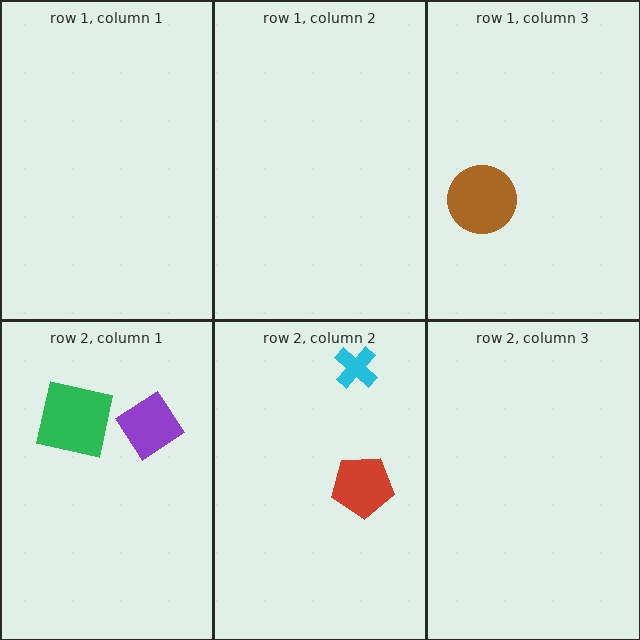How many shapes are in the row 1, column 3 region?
1.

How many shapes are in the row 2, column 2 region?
2.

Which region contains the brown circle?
The row 1, column 3 region.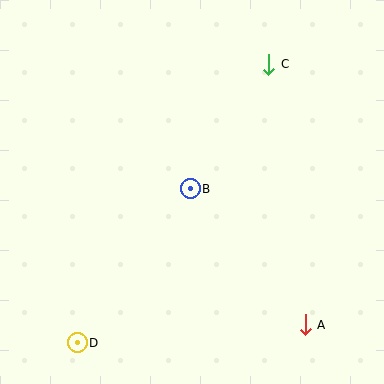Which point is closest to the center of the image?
Point B at (190, 189) is closest to the center.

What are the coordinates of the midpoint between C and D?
The midpoint between C and D is at (173, 203).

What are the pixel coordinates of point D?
Point D is at (77, 343).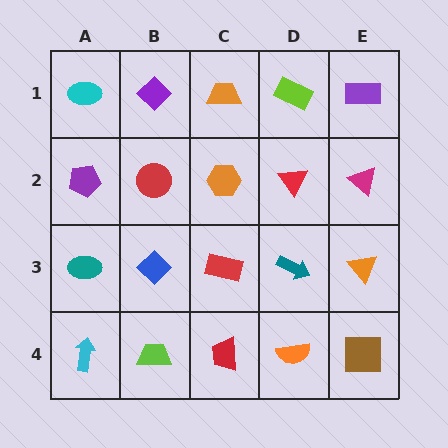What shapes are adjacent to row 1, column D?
A red triangle (row 2, column D), an orange trapezoid (row 1, column C), a purple rectangle (row 1, column E).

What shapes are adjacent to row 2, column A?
A cyan ellipse (row 1, column A), a teal ellipse (row 3, column A), a red circle (row 2, column B).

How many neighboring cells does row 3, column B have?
4.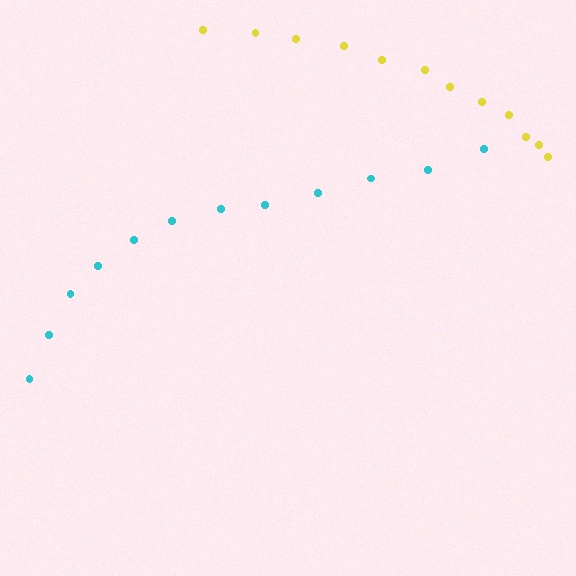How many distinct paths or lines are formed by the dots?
There are 2 distinct paths.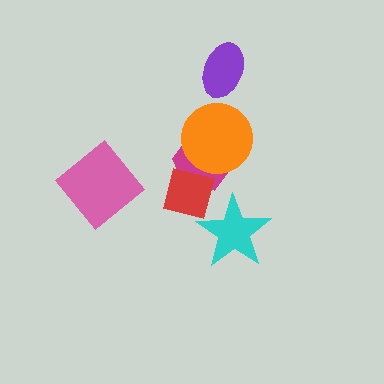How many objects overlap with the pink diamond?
0 objects overlap with the pink diamond.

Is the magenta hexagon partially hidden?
Yes, it is partially covered by another shape.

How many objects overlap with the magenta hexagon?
2 objects overlap with the magenta hexagon.